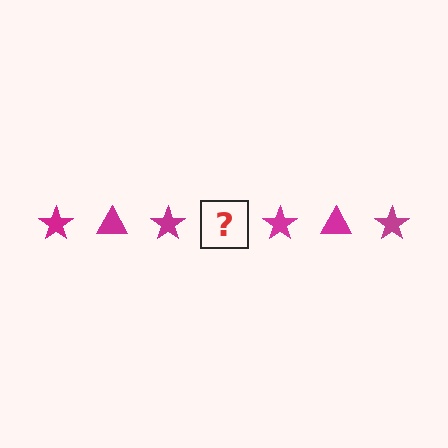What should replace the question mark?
The question mark should be replaced with a magenta triangle.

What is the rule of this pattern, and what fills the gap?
The rule is that the pattern cycles through star, triangle shapes in magenta. The gap should be filled with a magenta triangle.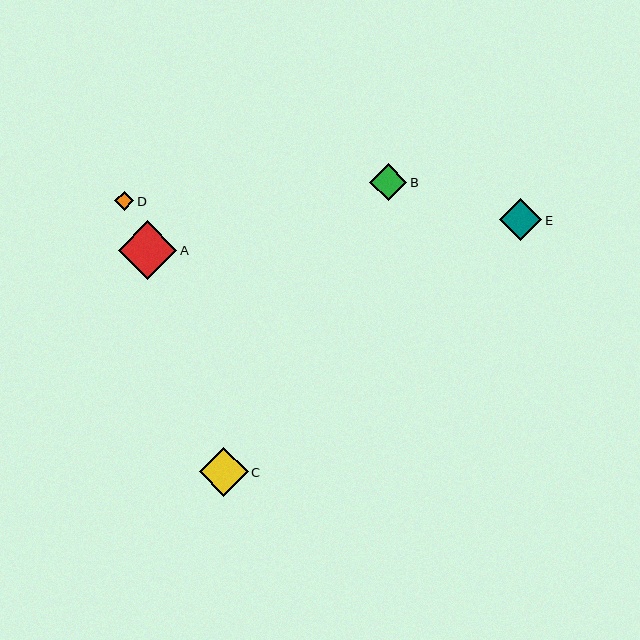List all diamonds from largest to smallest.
From largest to smallest: A, C, E, B, D.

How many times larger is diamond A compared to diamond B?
Diamond A is approximately 1.6 times the size of diamond B.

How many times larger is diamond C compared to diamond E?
Diamond C is approximately 1.2 times the size of diamond E.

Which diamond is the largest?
Diamond A is the largest with a size of approximately 59 pixels.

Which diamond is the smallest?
Diamond D is the smallest with a size of approximately 19 pixels.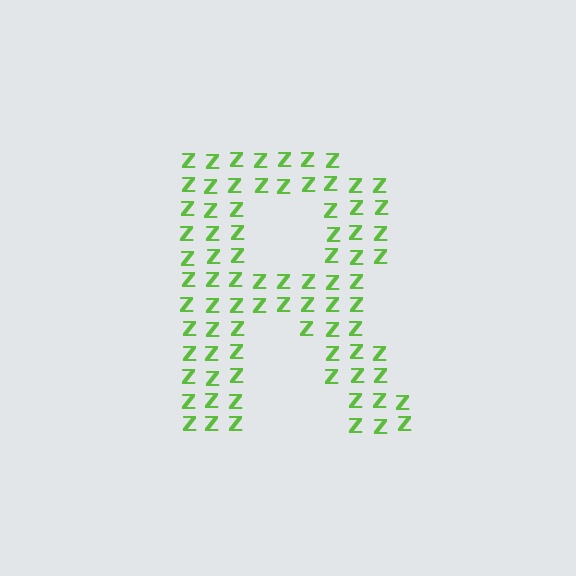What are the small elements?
The small elements are letter Z's.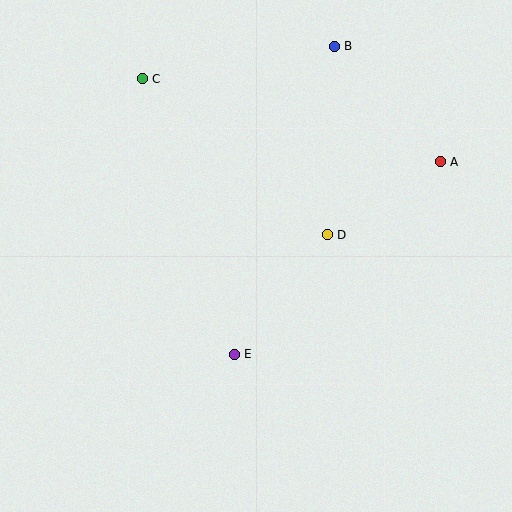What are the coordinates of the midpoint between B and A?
The midpoint between B and A is at (387, 104).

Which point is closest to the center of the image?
Point D at (327, 235) is closest to the center.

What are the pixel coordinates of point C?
Point C is at (142, 79).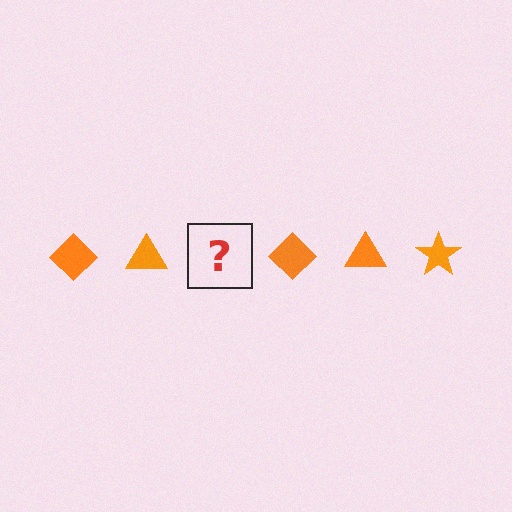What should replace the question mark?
The question mark should be replaced with an orange star.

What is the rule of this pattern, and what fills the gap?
The rule is that the pattern cycles through diamond, triangle, star shapes in orange. The gap should be filled with an orange star.